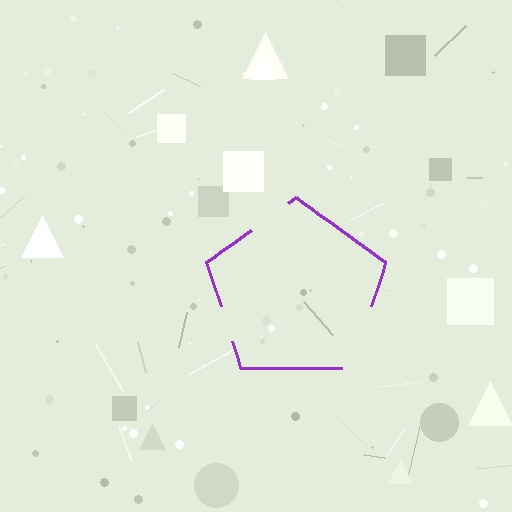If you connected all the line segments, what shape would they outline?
They would outline a pentagon.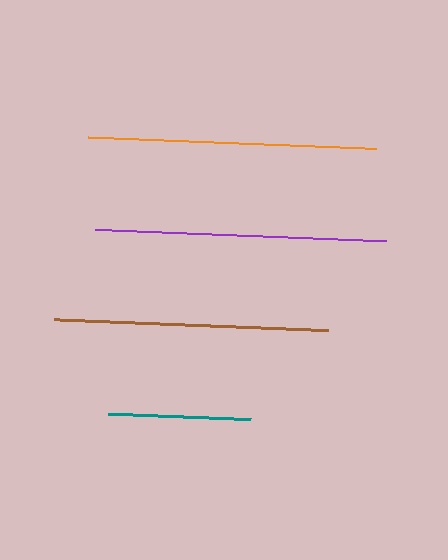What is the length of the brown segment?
The brown segment is approximately 274 pixels long.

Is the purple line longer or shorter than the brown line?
The purple line is longer than the brown line.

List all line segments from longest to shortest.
From longest to shortest: purple, orange, brown, teal.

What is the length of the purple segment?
The purple segment is approximately 291 pixels long.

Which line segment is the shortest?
The teal line is the shortest at approximately 143 pixels.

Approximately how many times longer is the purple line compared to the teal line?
The purple line is approximately 2.0 times the length of the teal line.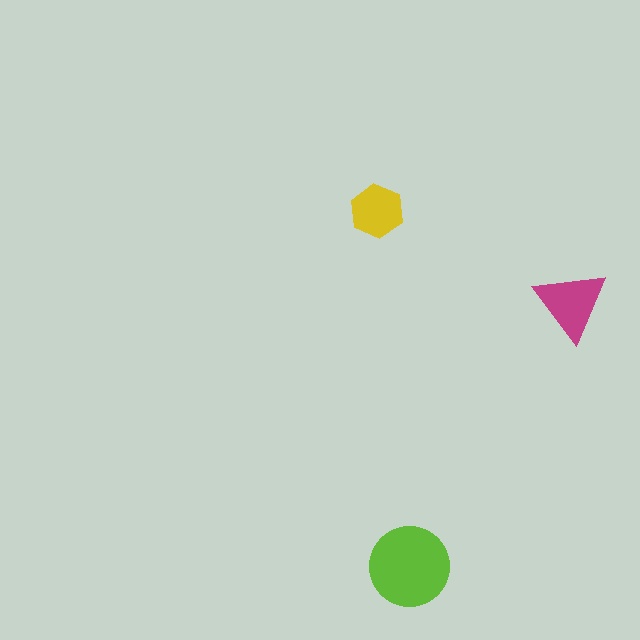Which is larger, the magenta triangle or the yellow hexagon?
The magenta triangle.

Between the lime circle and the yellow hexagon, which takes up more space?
The lime circle.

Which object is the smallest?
The yellow hexagon.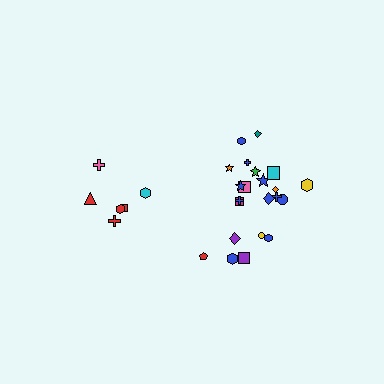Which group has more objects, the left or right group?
The right group.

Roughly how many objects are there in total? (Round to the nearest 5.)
Roughly 30 objects in total.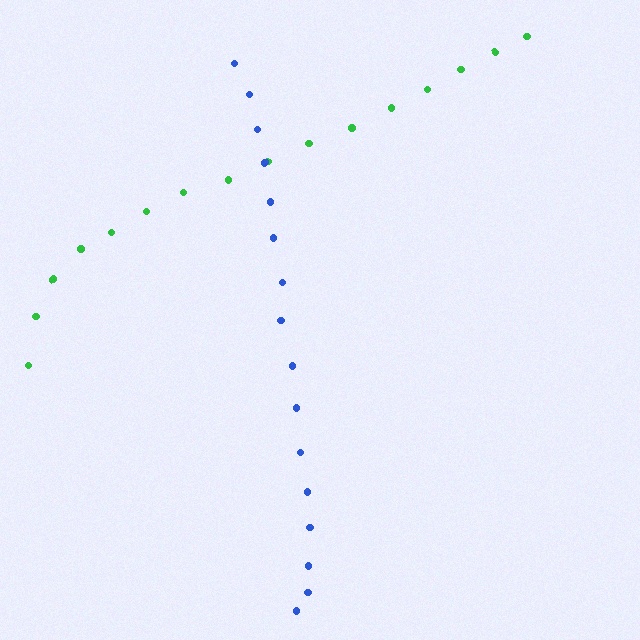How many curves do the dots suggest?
There are 2 distinct paths.